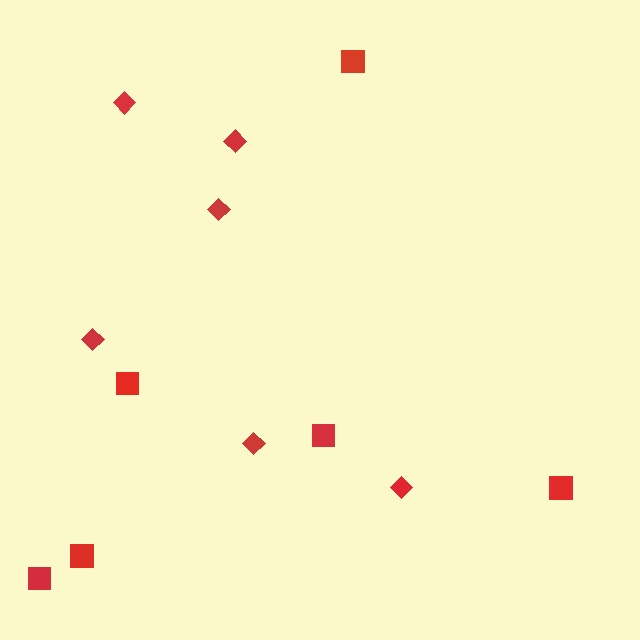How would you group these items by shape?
There are 2 groups: one group of squares (6) and one group of diamonds (6).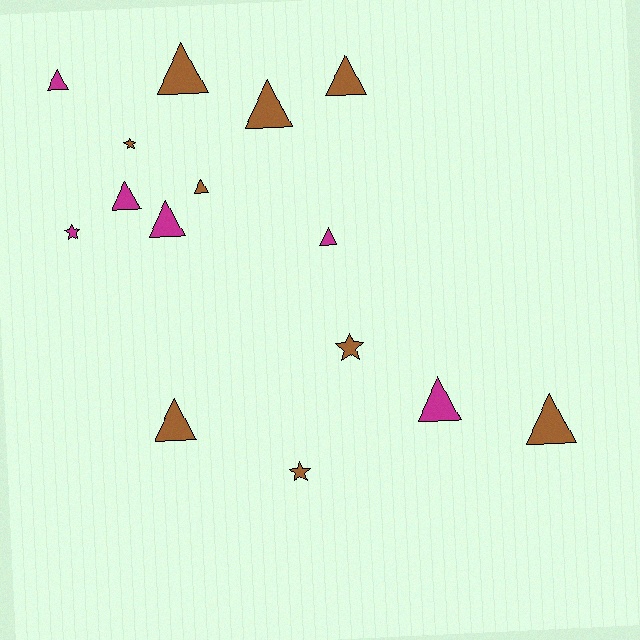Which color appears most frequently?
Brown, with 9 objects.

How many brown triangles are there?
There are 6 brown triangles.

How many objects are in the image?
There are 15 objects.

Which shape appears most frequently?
Triangle, with 11 objects.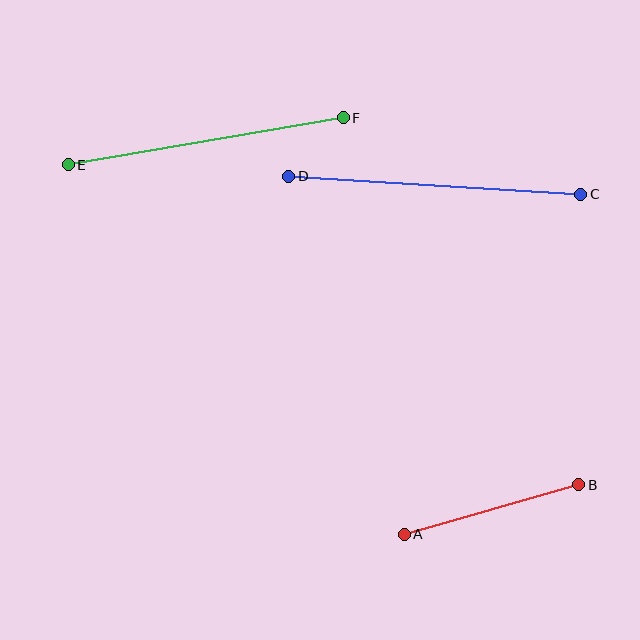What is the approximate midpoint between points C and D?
The midpoint is at approximately (435, 185) pixels.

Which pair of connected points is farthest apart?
Points C and D are farthest apart.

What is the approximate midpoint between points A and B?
The midpoint is at approximately (491, 510) pixels.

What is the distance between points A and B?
The distance is approximately 181 pixels.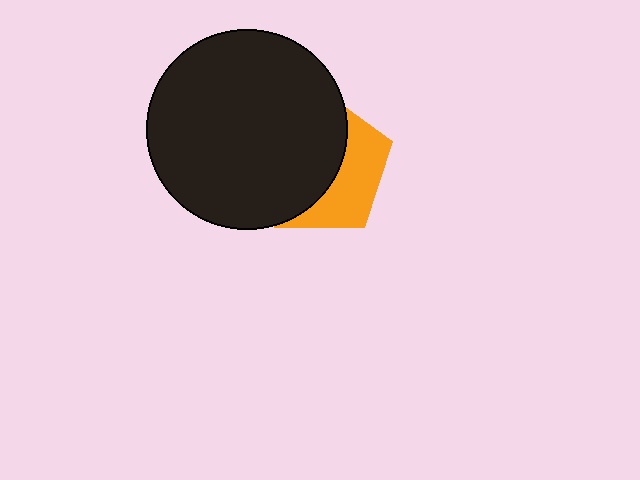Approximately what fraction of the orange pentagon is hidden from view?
Roughly 62% of the orange pentagon is hidden behind the black circle.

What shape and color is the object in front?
The object in front is a black circle.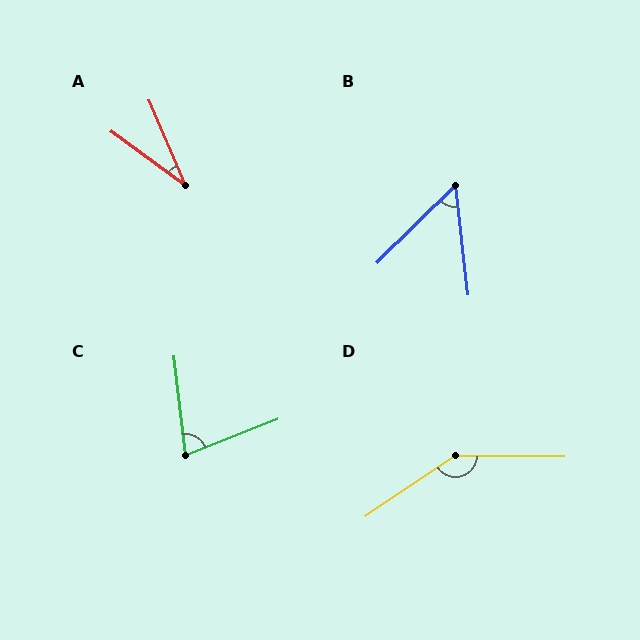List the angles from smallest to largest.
A (31°), B (52°), C (75°), D (145°).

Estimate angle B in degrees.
Approximately 52 degrees.